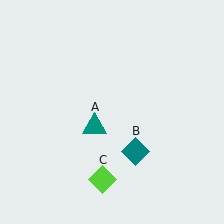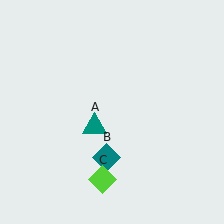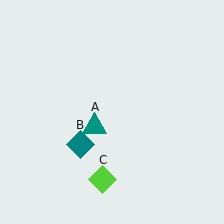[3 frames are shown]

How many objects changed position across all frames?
1 object changed position: teal diamond (object B).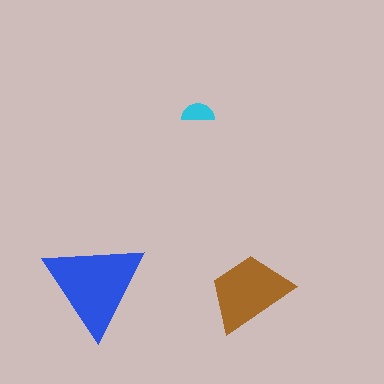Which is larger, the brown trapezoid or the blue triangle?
The blue triangle.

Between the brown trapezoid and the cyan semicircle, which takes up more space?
The brown trapezoid.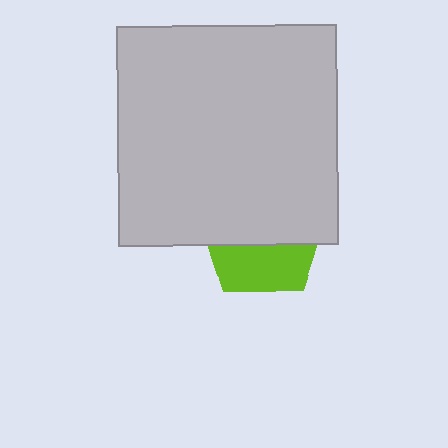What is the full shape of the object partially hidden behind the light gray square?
The partially hidden object is a lime pentagon.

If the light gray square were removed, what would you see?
You would see the complete lime pentagon.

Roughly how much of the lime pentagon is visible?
A small part of it is visible (roughly 40%).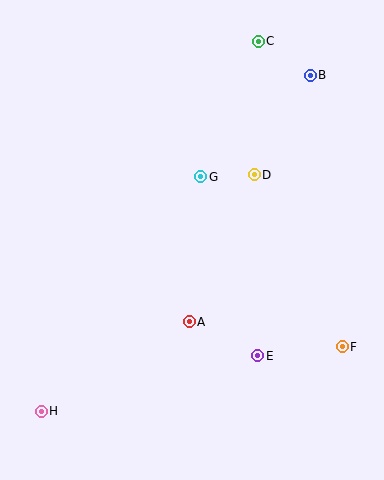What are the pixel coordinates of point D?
Point D is at (254, 175).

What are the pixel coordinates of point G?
Point G is at (201, 177).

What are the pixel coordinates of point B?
Point B is at (310, 75).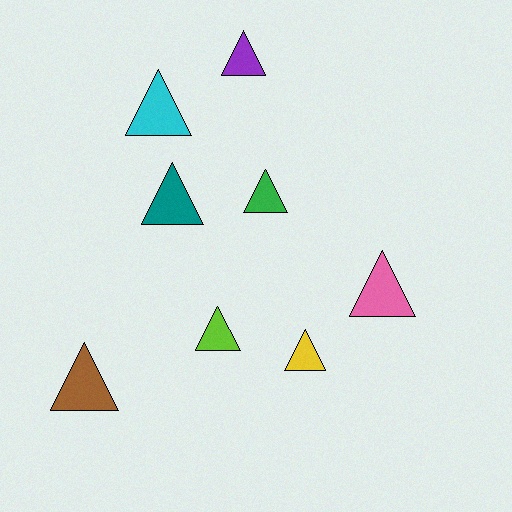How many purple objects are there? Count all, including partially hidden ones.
There is 1 purple object.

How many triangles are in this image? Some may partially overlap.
There are 8 triangles.